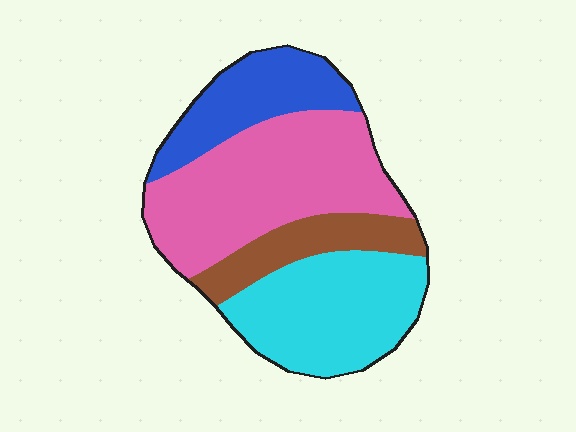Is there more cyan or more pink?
Pink.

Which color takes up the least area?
Brown, at roughly 15%.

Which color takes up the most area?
Pink, at roughly 40%.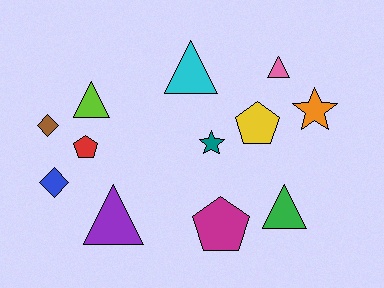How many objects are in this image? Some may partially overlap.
There are 12 objects.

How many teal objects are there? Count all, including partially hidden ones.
There is 1 teal object.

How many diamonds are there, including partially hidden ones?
There are 2 diamonds.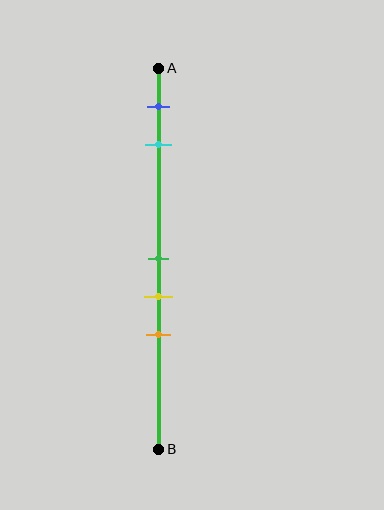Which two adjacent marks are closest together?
The green and yellow marks are the closest adjacent pair.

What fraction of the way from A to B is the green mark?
The green mark is approximately 50% (0.5) of the way from A to B.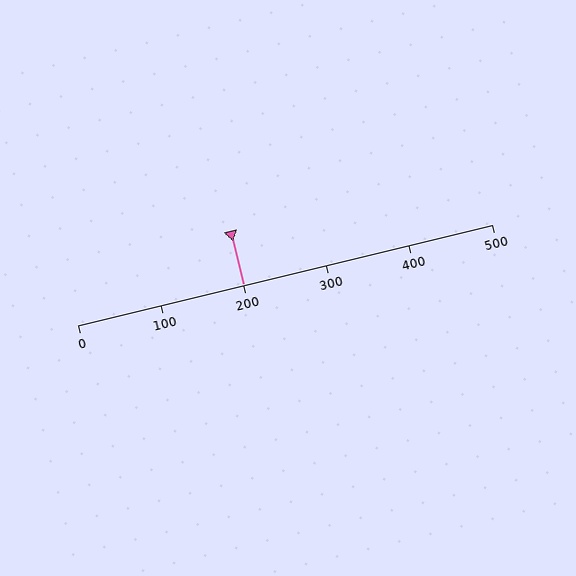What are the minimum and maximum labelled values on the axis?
The axis runs from 0 to 500.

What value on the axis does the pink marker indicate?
The marker indicates approximately 200.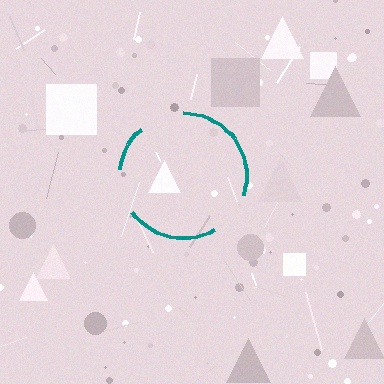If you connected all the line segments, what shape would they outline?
They would outline a circle.